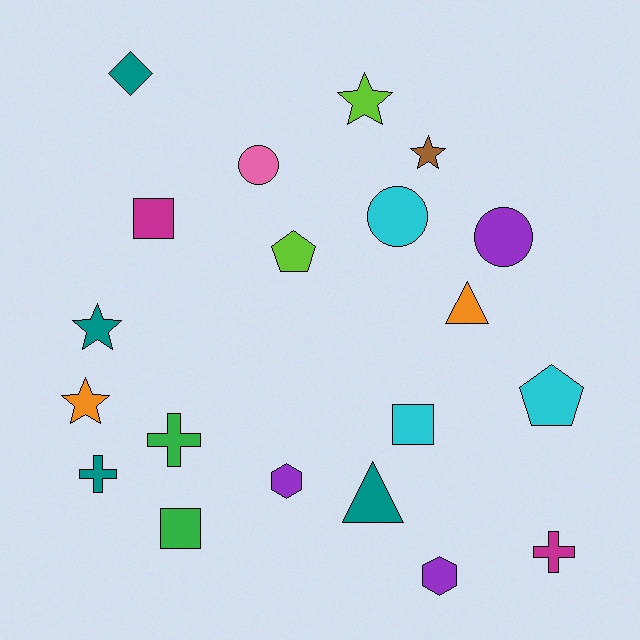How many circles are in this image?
There are 3 circles.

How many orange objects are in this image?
There are 2 orange objects.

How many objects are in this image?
There are 20 objects.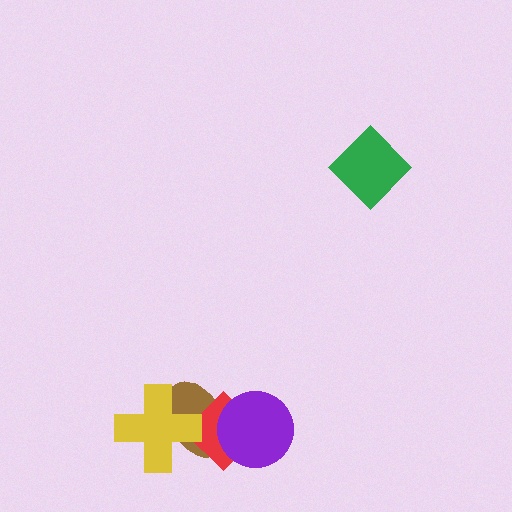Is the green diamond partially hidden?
No, no other shape covers it.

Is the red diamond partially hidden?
Yes, it is partially covered by another shape.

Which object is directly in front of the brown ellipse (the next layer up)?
The red diamond is directly in front of the brown ellipse.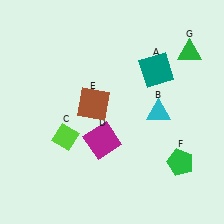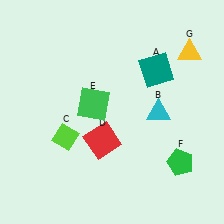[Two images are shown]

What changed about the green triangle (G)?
In Image 1, G is green. In Image 2, it changed to yellow.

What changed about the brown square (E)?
In Image 1, E is brown. In Image 2, it changed to green.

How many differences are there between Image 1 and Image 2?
There are 3 differences between the two images.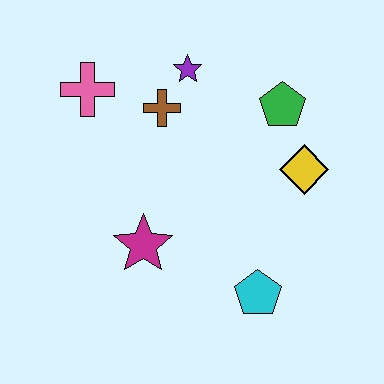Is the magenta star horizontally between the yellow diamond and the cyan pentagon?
No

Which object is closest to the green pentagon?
The yellow diamond is closest to the green pentagon.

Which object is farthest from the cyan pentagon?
The pink cross is farthest from the cyan pentagon.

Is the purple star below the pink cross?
No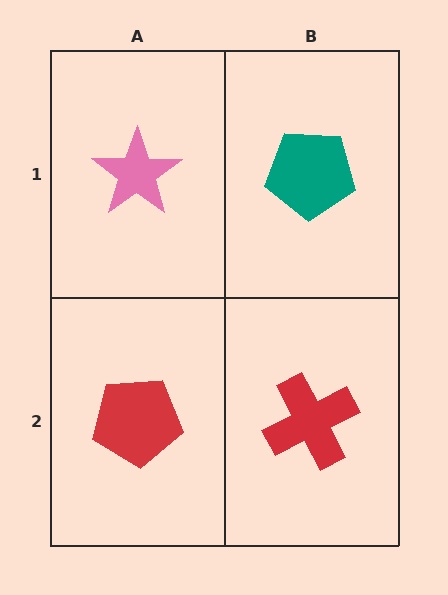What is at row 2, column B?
A red cross.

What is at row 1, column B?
A teal pentagon.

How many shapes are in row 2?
2 shapes.